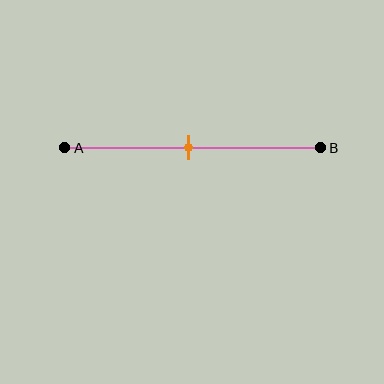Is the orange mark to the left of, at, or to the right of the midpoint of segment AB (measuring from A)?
The orange mark is approximately at the midpoint of segment AB.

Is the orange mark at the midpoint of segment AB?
Yes, the mark is approximately at the midpoint.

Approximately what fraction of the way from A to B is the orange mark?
The orange mark is approximately 50% of the way from A to B.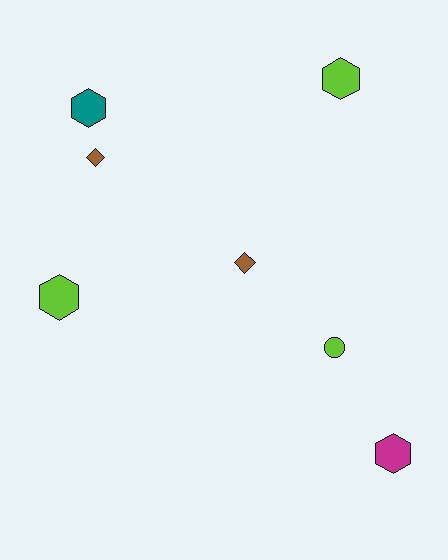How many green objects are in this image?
There are no green objects.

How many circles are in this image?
There is 1 circle.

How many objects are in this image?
There are 7 objects.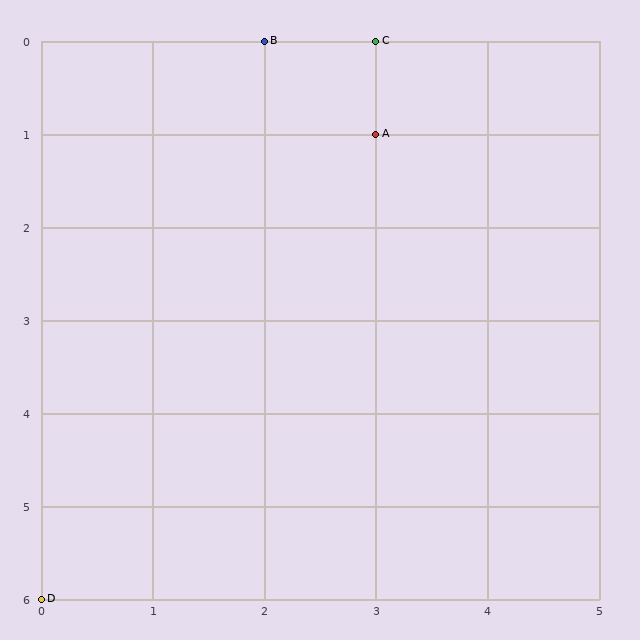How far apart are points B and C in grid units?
Points B and C are 1 column apart.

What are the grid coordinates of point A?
Point A is at grid coordinates (3, 1).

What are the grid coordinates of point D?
Point D is at grid coordinates (0, 6).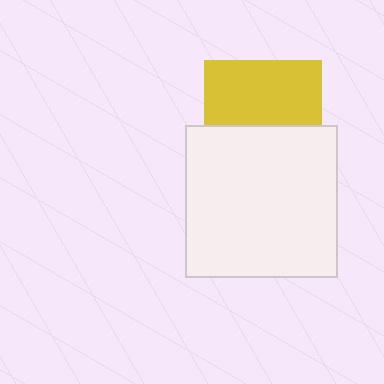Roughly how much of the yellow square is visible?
About half of it is visible (roughly 55%).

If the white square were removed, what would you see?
You would see the complete yellow square.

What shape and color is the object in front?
The object in front is a white square.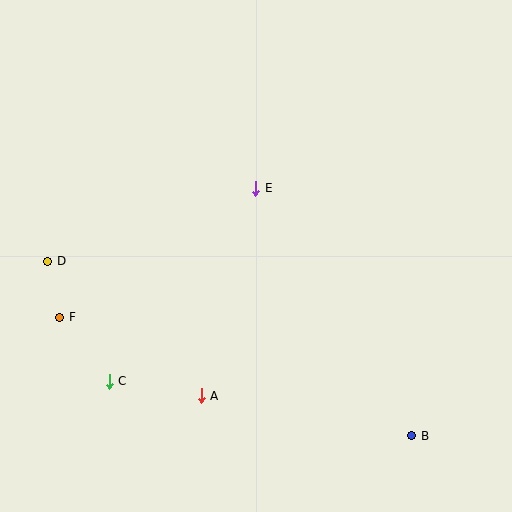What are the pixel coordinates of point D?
Point D is at (48, 261).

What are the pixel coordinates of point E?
Point E is at (256, 188).